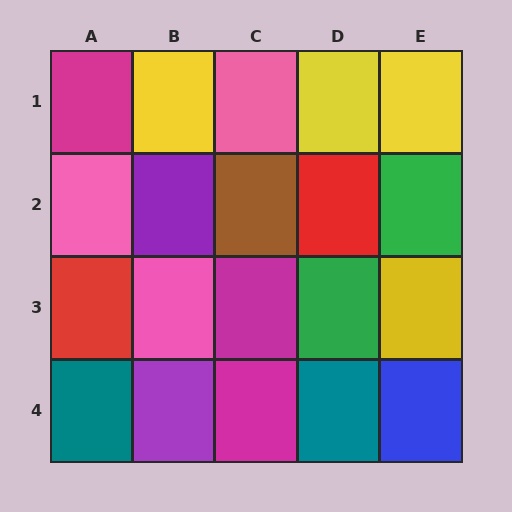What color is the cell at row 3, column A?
Red.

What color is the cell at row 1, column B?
Yellow.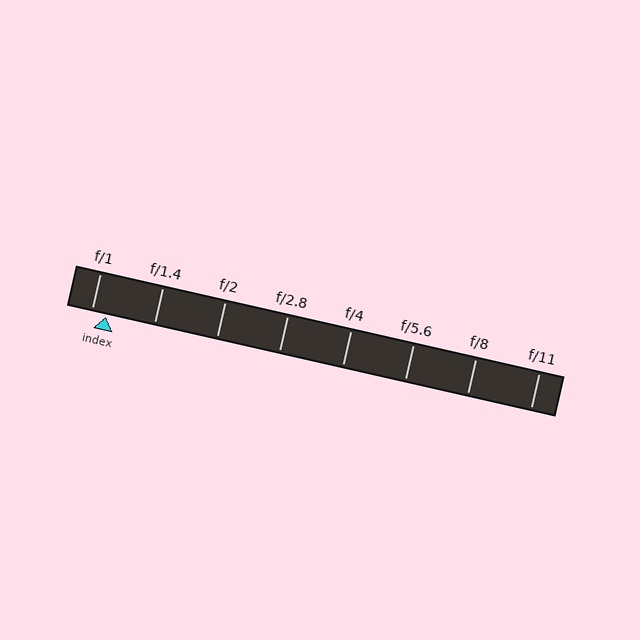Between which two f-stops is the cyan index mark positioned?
The index mark is between f/1 and f/1.4.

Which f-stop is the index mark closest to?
The index mark is closest to f/1.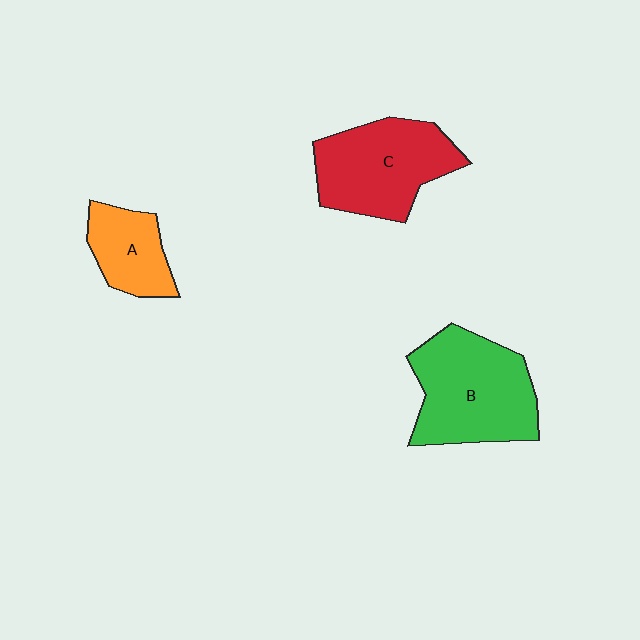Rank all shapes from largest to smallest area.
From largest to smallest: B (green), C (red), A (orange).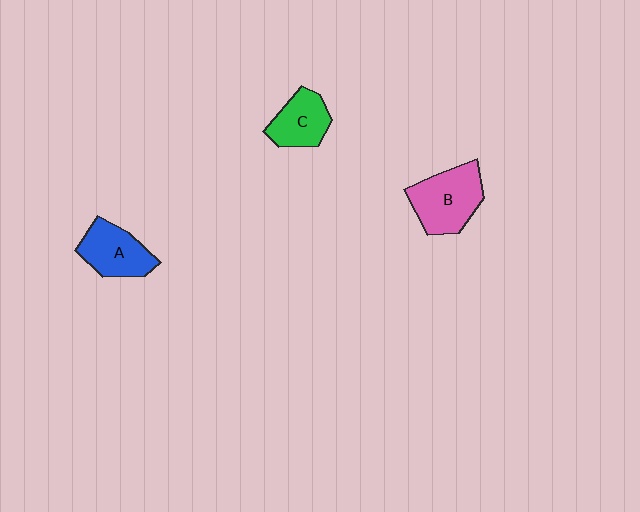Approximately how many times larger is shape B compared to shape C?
Approximately 1.4 times.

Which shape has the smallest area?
Shape C (green).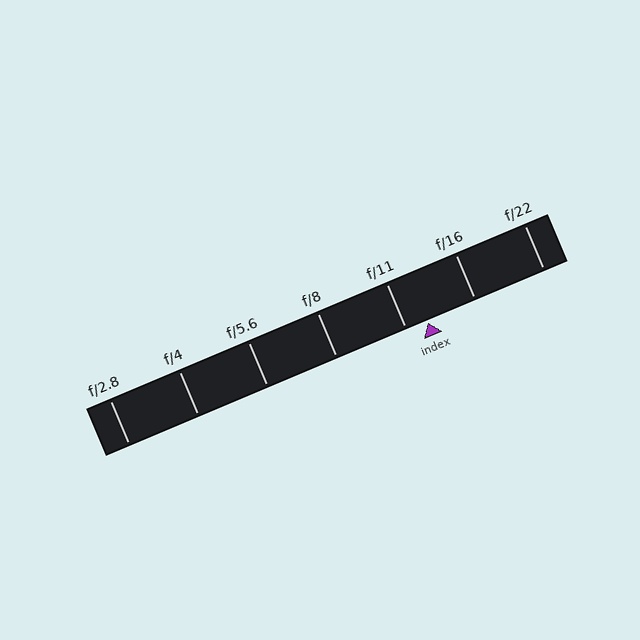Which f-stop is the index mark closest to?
The index mark is closest to f/11.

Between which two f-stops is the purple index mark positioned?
The index mark is between f/11 and f/16.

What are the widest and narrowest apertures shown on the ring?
The widest aperture shown is f/2.8 and the narrowest is f/22.